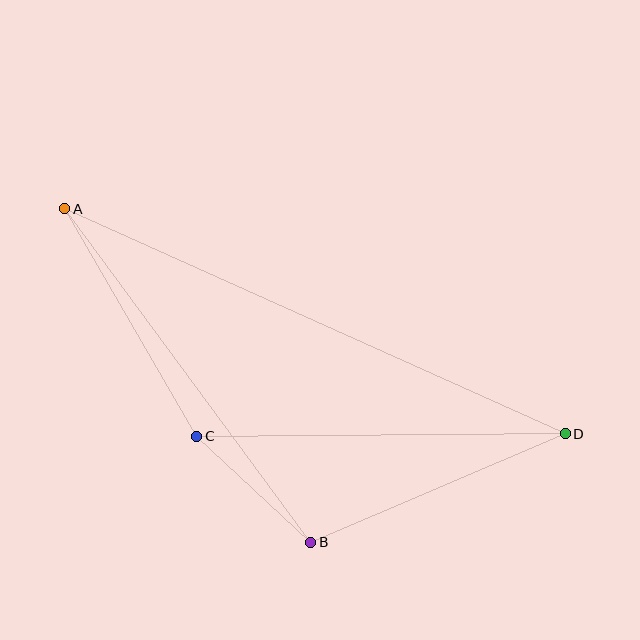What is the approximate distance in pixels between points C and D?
The distance between C and D is approximately 369 pixels.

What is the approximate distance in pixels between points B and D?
The distance between B and D is approximately 276 pixels.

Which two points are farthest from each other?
Points A and D are farthest from each other.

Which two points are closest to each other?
Points B and C are closest to each other.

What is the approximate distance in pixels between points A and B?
The distance between A and B is approximately 414 pixels.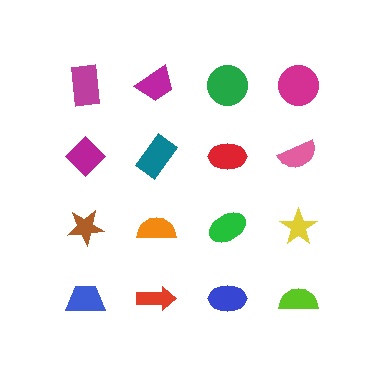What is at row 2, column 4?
A pink semicircle.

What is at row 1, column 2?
A magenta trapezoid.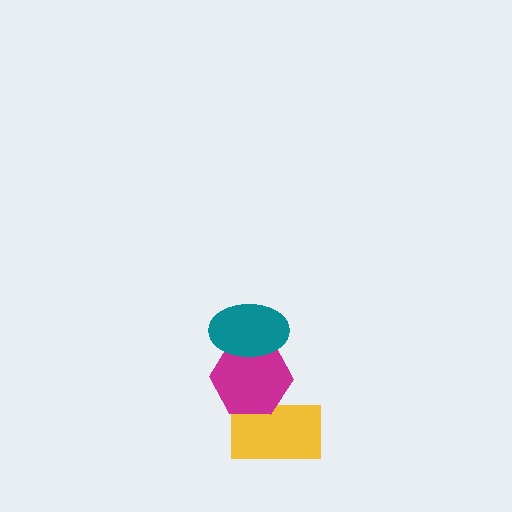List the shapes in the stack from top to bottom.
From top to bottom: the teal ellipse, the magenta hexagon, the yellow rectangle.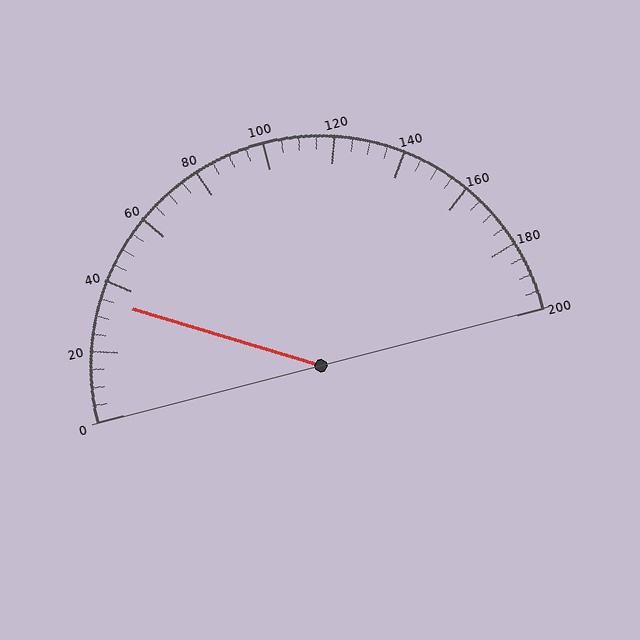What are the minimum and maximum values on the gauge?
The gauge ranges from 0 to 200.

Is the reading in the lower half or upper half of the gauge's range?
The reading is in the lower half of the range (0 to 200).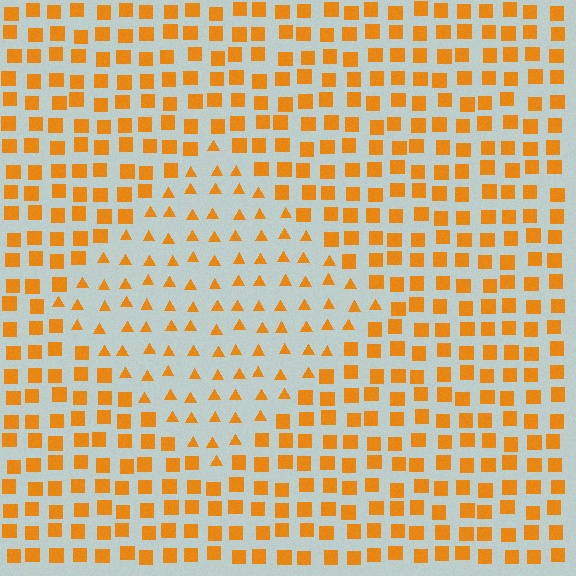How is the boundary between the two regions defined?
The boundary is defined by a change in element shape: triangles inside vs. squares outside. All elements share the same color and spacing.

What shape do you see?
I see a diamond.